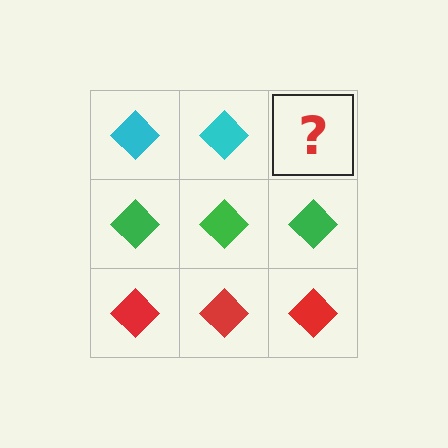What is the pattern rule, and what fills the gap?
The rule is that each row has a consistent color. The gap should be filled with a cyan diamond.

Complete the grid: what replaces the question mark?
The question mark should be replaced with a cyan diamond.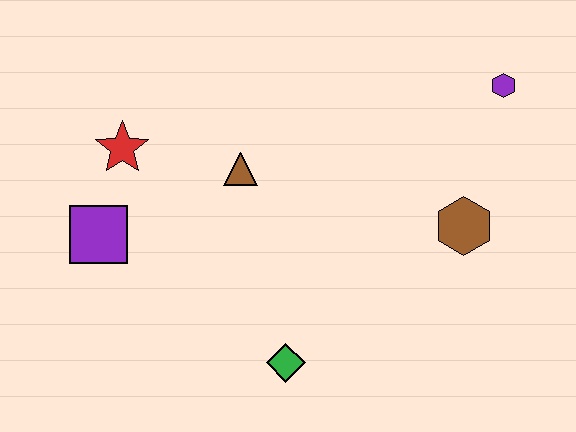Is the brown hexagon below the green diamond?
No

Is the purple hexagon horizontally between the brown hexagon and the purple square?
No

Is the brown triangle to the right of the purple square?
Yes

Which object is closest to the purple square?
The red star is closest to the purple square.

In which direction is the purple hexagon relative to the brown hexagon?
The purple hexagon is above the brown hexagon.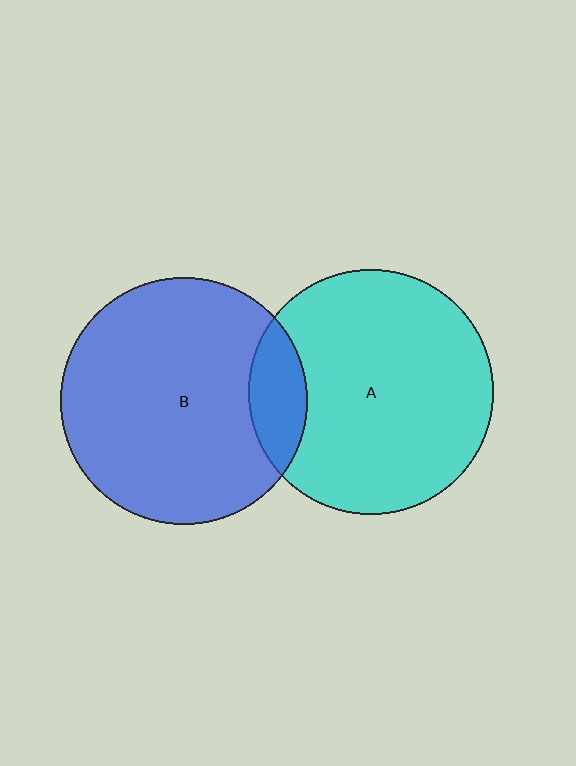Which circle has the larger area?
Circle B (blue).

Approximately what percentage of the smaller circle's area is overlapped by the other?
Approximately 15%.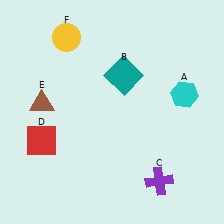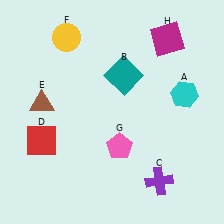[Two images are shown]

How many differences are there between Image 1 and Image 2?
There are 2 differences between the two images.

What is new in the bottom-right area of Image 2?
A pink pentagon (G) was added in the bottom-right area of Image 2.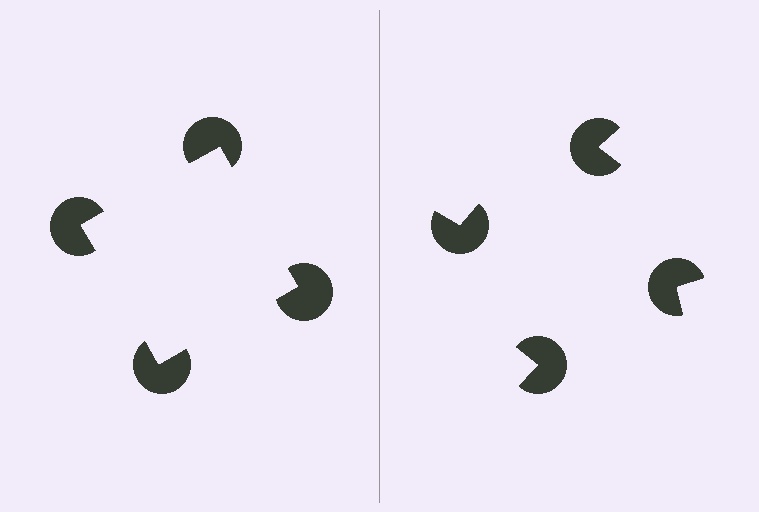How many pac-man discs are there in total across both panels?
8 — 4 on each side.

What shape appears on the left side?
An illusory square.